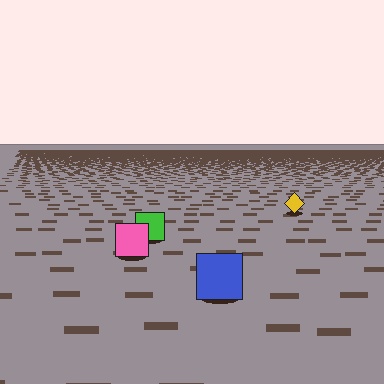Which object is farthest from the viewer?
The yellow diamond is farthest from the viewer. It appears smaller and the ground texture around it is denser.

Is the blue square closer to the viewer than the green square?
Yes. The blue square is closer — you can tell from the texture gradient: the ground texture is coarser near it.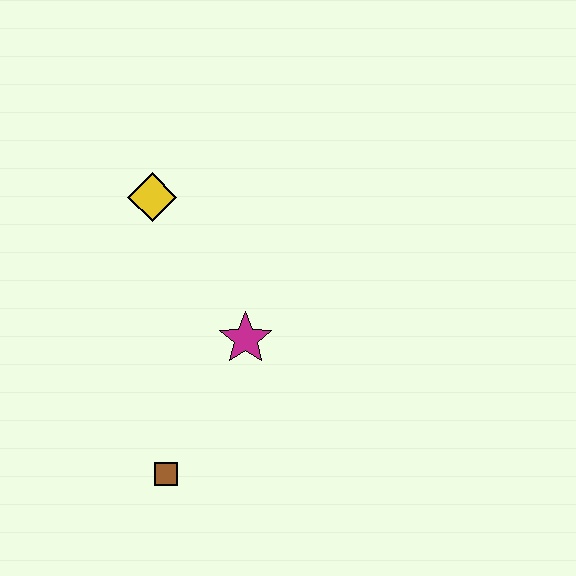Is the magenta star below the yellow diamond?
Yes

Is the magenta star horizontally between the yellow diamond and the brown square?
No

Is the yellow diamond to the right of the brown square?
No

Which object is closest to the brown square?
The magenta star is closest to the brown square.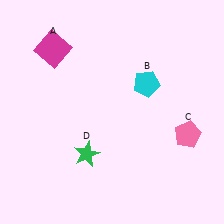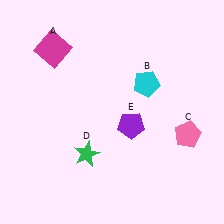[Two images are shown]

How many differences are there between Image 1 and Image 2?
There is 1 difference between the two images.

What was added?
A purple pentagon (E) was added in Image 2.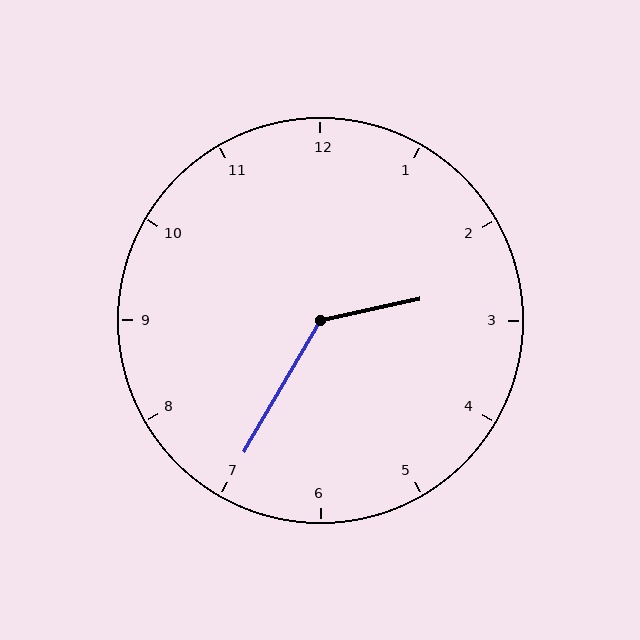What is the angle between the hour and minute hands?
Approximately 132 degrees.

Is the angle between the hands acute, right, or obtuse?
It is obtuse.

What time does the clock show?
2:35.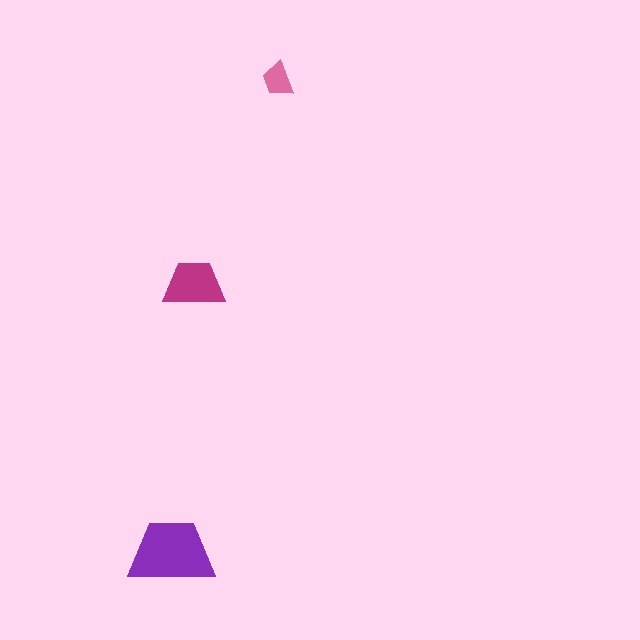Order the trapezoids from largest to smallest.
the purple one, the magenta one, the pink one.